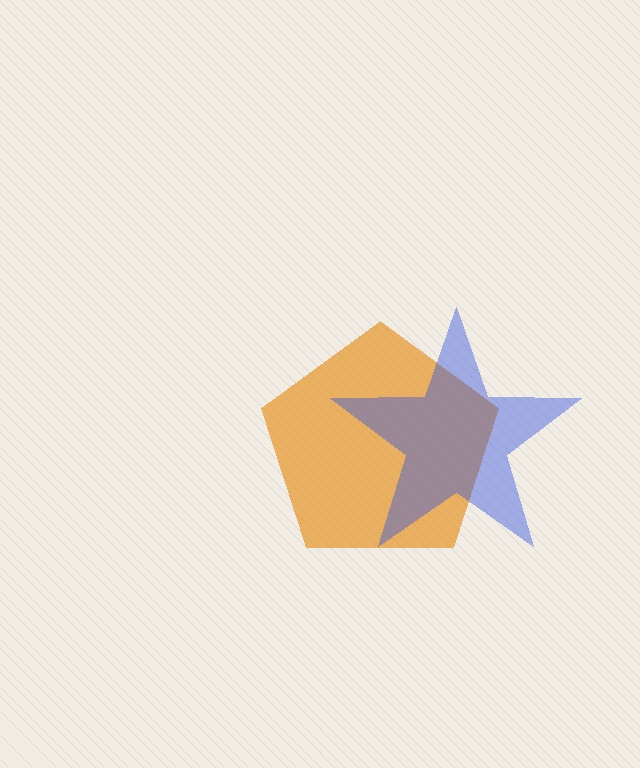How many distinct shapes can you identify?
There are 2 distinct shapes: an orange pentagon, a blue star.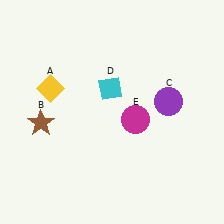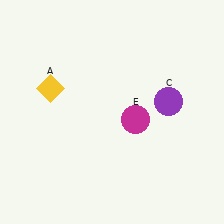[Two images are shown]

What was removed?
The cyan diamond (D), the brown star (B) were removed in Image 2.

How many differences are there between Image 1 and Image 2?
There are 2 differences between the two images.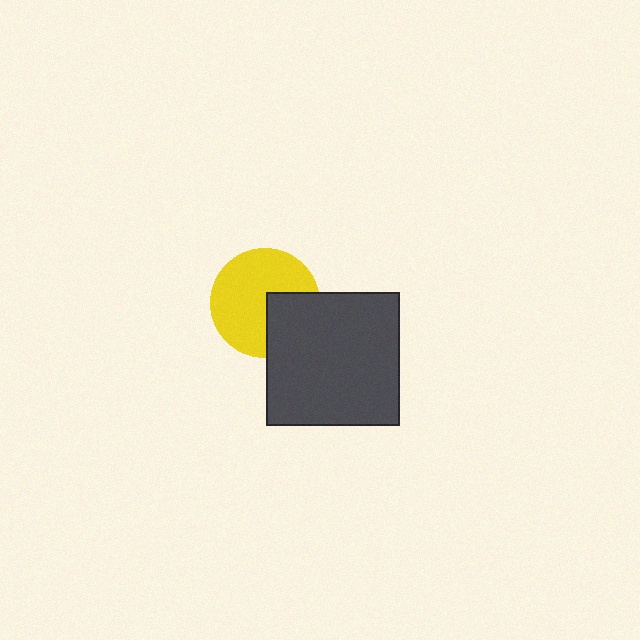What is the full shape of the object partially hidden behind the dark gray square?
The partially hidden object is a yellow circle.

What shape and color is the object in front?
The object in front is a dark gray square.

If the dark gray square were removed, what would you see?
You would see the complete yellow circle.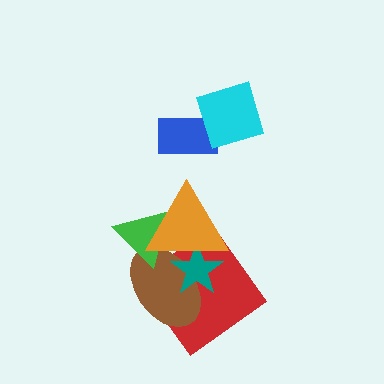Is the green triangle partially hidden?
Yes, it is partially covered by another shape.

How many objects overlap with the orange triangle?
4 objects overlap with the orange triangle.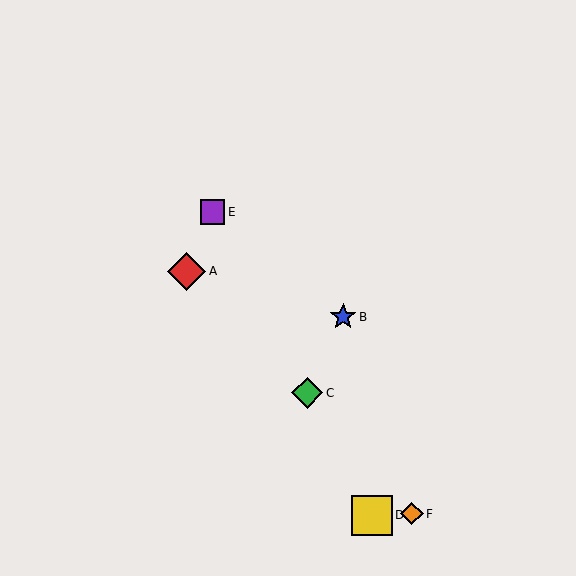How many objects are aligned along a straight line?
3 objects (C, D, E) are aligned along a straight line.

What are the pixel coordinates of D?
Object D is at (372, 515).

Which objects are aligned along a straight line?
Objects C, D, E are aligned along a straight line.